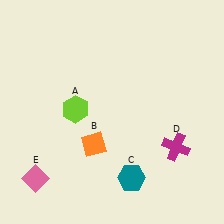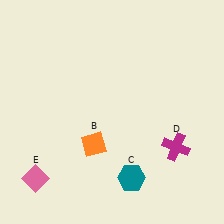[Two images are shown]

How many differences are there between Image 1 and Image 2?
There is 1 difference between the two images.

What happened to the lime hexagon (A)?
The lime hexagon (A) was removed in Image 2. It was in the top-left area of Image 1.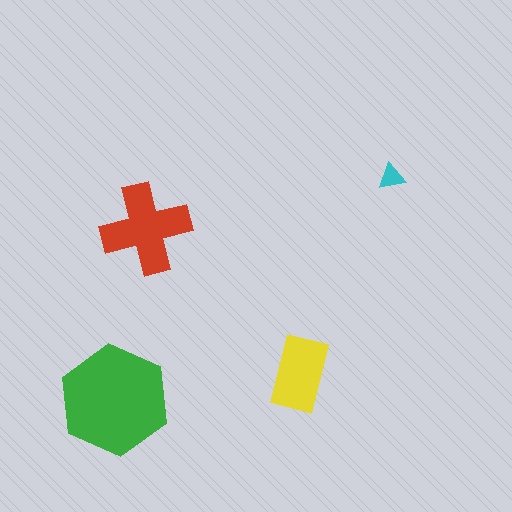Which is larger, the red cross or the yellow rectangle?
The red cross.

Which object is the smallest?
The cyan triangle.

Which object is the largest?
The green hexagon.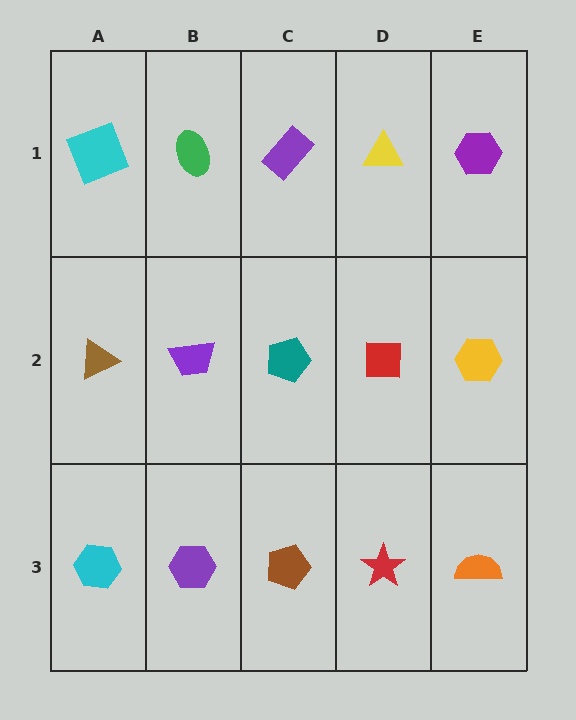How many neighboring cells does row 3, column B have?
3.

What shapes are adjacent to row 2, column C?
A purple rectangle (row 1, column C), a brown pentagon (row 3, column C), a purple trapezoid (row 2, column B), a red square (row 2, column D).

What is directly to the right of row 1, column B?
A purple rectangle.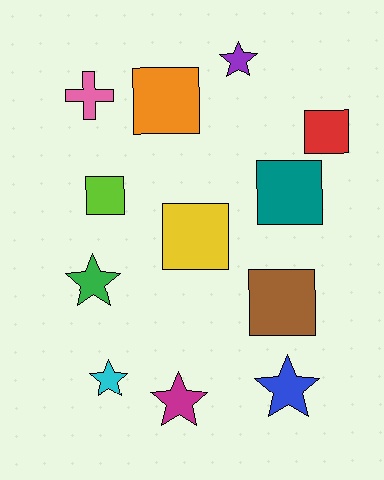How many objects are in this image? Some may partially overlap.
There are 12 objects.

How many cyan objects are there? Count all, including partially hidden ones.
There is 1 cyan object.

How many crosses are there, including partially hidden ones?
There is 1 cross.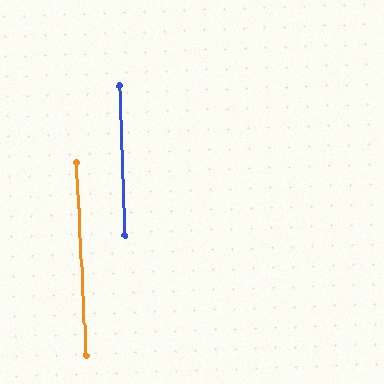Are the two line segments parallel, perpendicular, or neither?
Parallel — their directions differ by only 0.9°.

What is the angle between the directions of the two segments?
Approximately 1 degree.